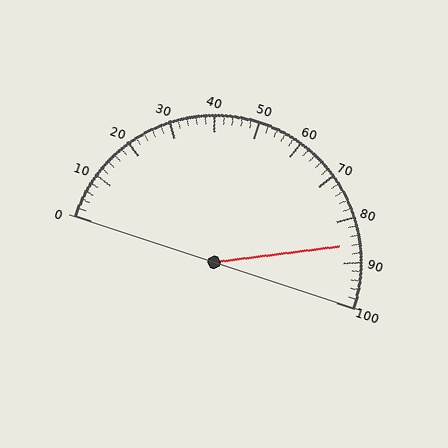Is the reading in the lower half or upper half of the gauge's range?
The reading is in the upper half of the range (0 to 100).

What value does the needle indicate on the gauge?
The needle indicates approximately 86.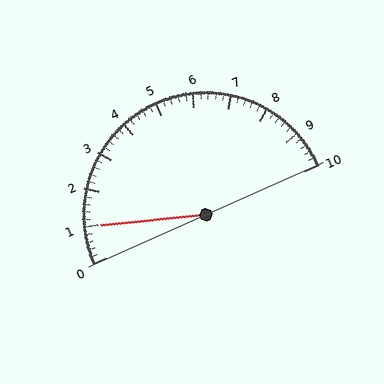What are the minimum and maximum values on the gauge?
The gauge ranges from 0 to 10.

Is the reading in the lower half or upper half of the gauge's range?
The reading is in the lower half of the range (0 to 10).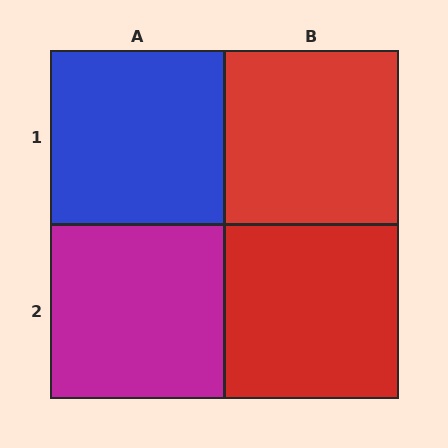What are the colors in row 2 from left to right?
Magenta, red.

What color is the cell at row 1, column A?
Blue.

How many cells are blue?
1 cell is blue.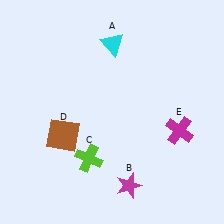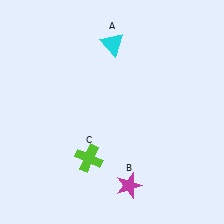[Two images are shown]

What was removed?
The magenta cross (E), the brown square (D) were removed in Image 2.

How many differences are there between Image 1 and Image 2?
There are 2 differences between the two images.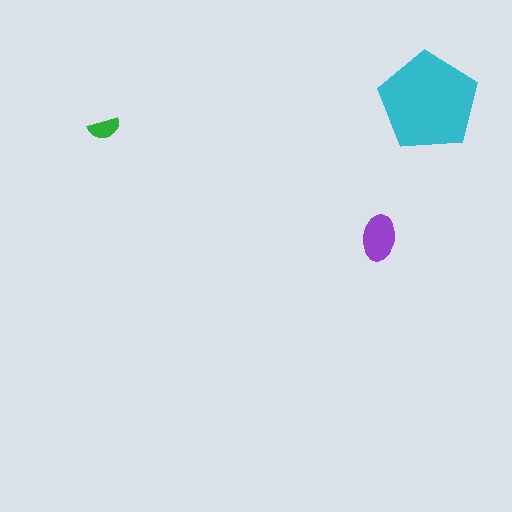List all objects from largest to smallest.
The cyan pentagon, the purple ellipse, the green semicircle.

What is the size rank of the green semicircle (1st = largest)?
3rd.